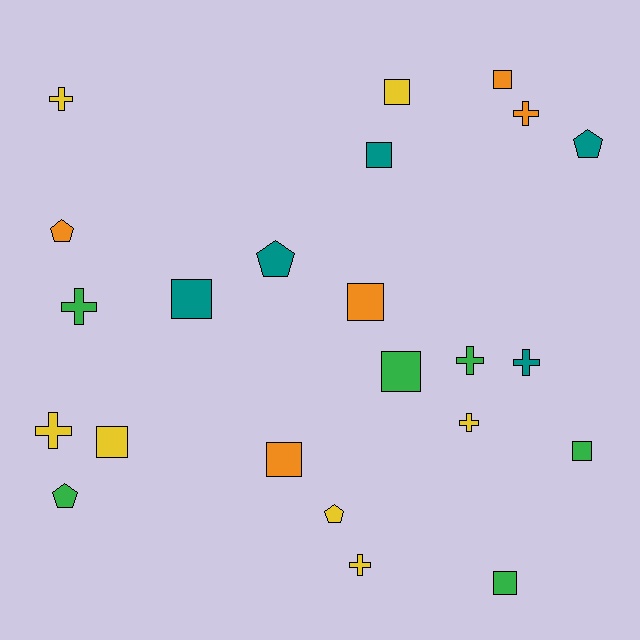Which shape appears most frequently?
Square, with 10 objects.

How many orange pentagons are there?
There is 1 orange pentagon.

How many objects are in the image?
There are 23 objects.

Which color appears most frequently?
Yellow, with 7 objects.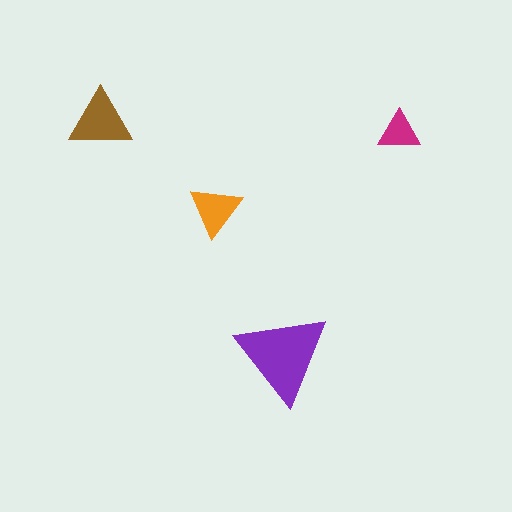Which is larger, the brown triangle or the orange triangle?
The brown one.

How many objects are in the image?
There are 4 objects in the image.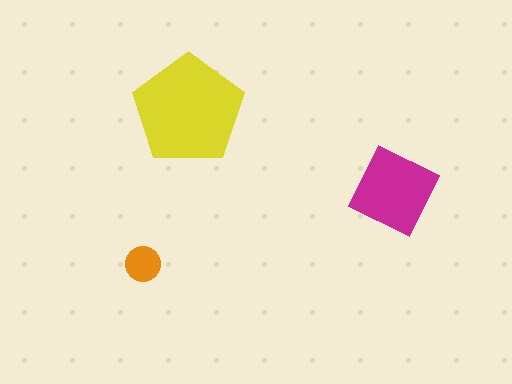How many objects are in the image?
There are 3 objects in the image.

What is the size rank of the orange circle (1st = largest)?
3rd.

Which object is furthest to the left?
The orange circle is leftmost.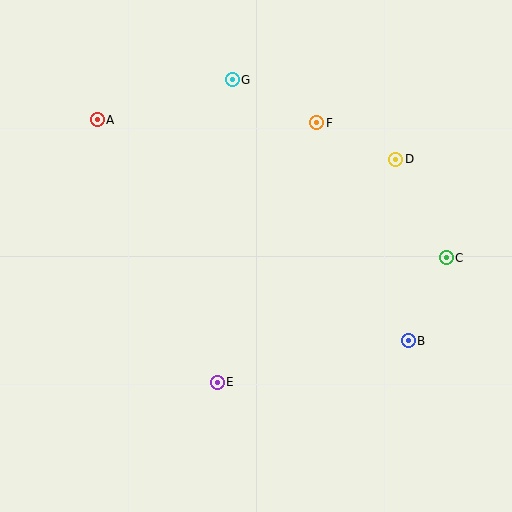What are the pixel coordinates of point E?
Point E is at (217, 382).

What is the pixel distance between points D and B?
The distance between D and B is 182 pixels.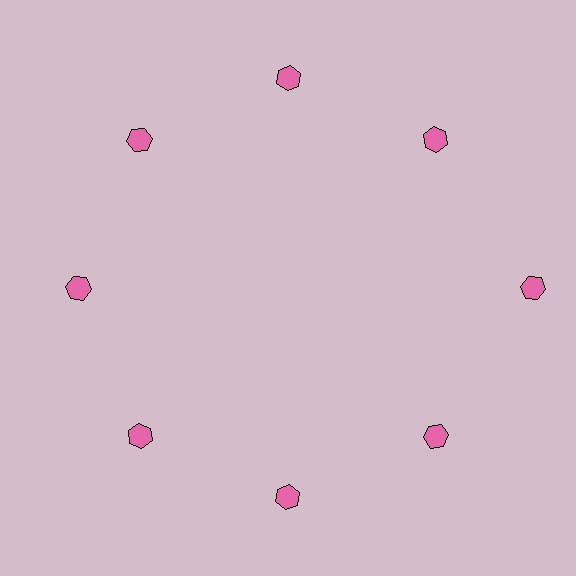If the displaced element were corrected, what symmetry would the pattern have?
It would have 8-fold rotational symmetry — the pattern would map onto itself every 45 degrees.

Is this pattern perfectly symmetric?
No. The 8 pink hexagons are arranged in a ring, but one element near the 3 o'clock position is pushed outward from the center, breaking the 8-fold rotational symmetry.